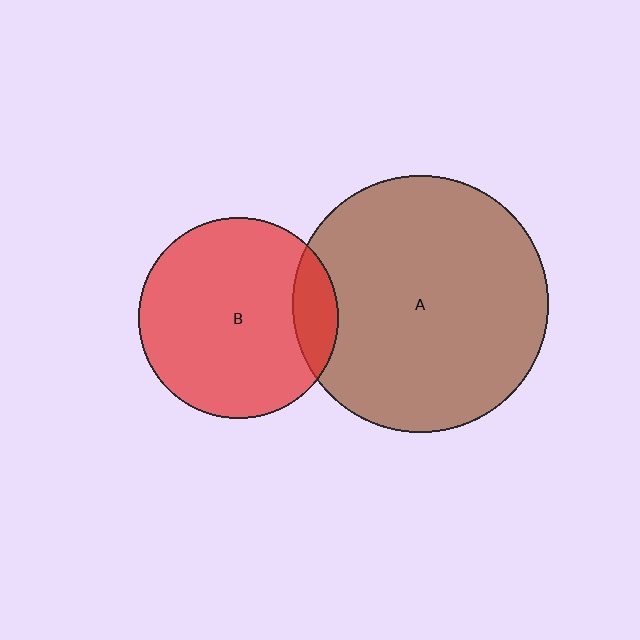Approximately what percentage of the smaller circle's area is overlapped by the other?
Approximately 15%.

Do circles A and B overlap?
Yes.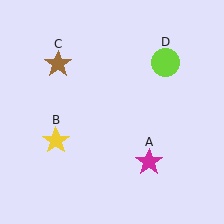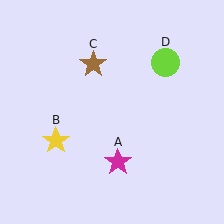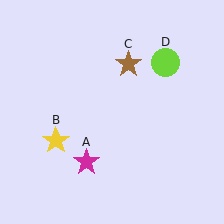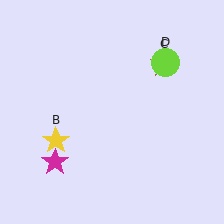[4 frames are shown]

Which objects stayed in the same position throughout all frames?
Yellow star (object B) and lime circle (object D) remained stationary.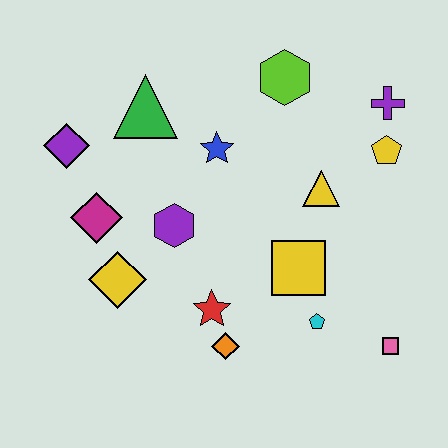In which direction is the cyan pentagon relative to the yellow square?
The cyan pentagon is below the yellow square.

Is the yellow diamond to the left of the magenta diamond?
No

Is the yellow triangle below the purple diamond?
Yes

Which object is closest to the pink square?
The cyan pentagon is closest to the pink square.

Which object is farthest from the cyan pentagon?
The purple diamond is farthest from the cyan pentagon.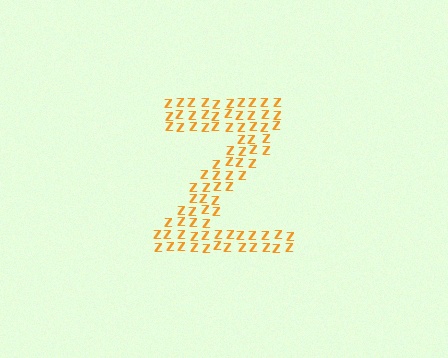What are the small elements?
The small elements are letter Z's.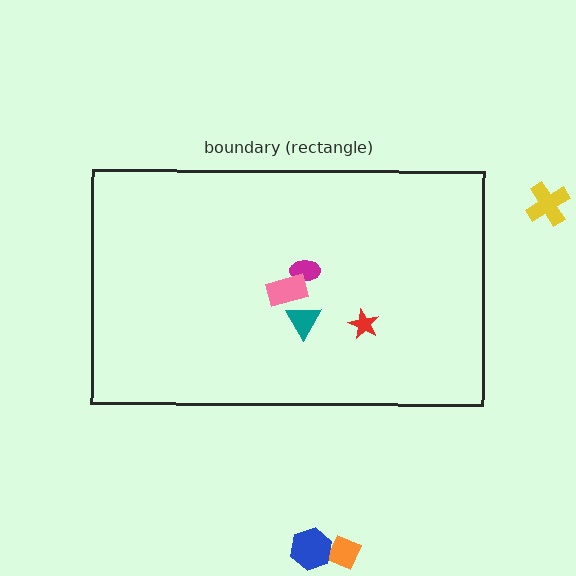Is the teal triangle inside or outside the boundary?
Inside.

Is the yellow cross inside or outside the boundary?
Outside.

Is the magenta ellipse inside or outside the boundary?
Inside.